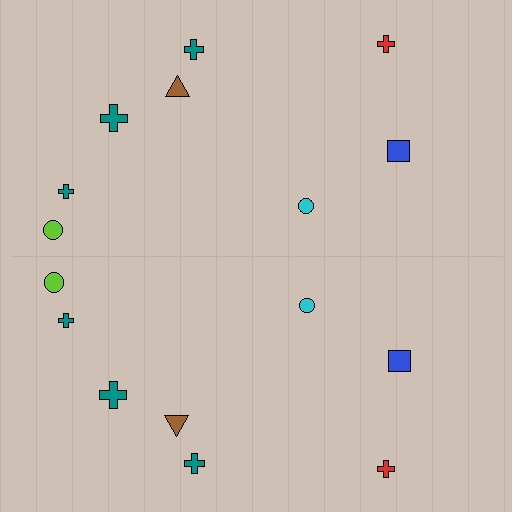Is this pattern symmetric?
Yes, this pattern has bilateral (reflection) symmetry.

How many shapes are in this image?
There are 16 shapes in this image.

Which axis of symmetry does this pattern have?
The pattern has a horizontal axis of symmetry running through the center of the image.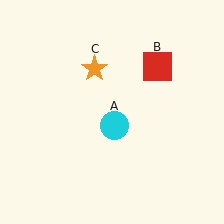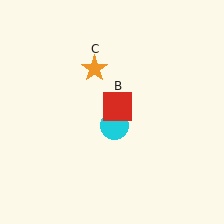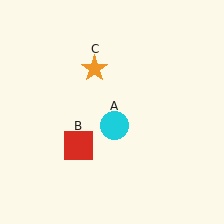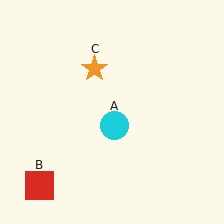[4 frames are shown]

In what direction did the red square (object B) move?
The red square (object B) moved down and to the left.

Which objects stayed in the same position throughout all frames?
Cyan circle (object A) and orange star (object C) remained stationary.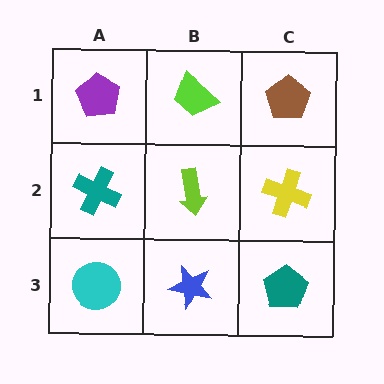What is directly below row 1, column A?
A teal cross.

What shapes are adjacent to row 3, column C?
A yellow cross (row 2, column C), a blue star (row 3, column B).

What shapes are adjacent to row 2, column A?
A purple pentagon (row 1, column A), a cyan circle (row 3, column A), a lime arrow (row 2, column B).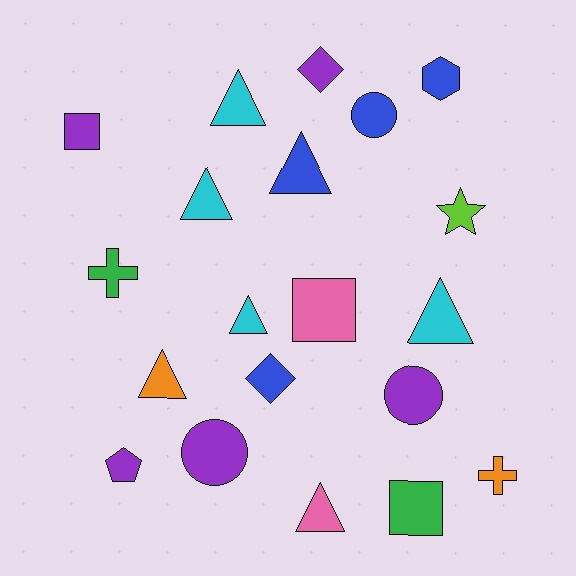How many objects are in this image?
There are 20 objects.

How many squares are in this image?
There are 3 squares.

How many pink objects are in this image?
There are 2 pink objects.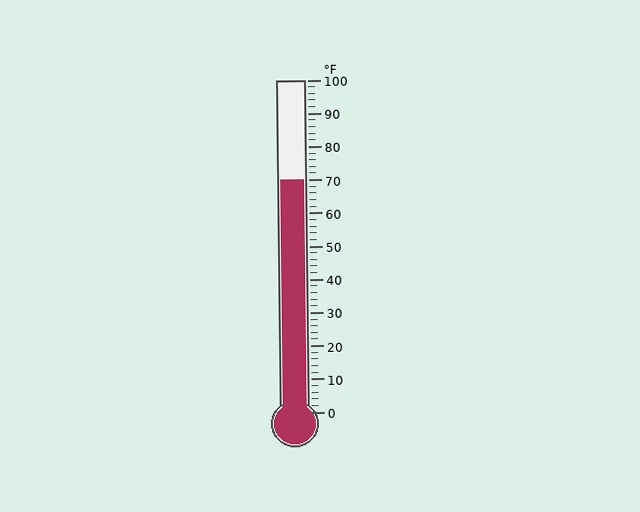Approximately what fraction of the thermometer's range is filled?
The thermometer is filled to approximately 70% of its range.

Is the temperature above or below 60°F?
The temperature is above 60°F.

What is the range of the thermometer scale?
The thermometer scale ranges from 0°F to 100°F.